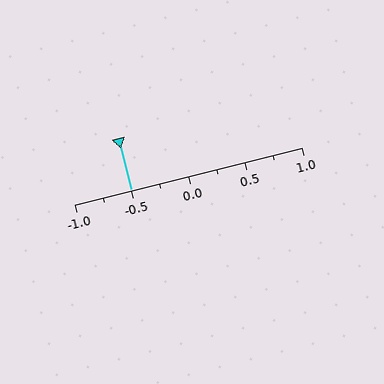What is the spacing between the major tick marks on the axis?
The major ticks are spaced 0.5 apart.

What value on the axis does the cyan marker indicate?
The marker indicates approximately -0.5.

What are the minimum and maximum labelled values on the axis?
The axis runs from -1.0 to 1.0.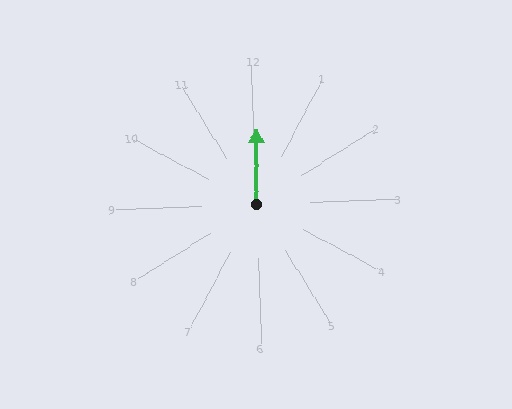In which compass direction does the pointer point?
North.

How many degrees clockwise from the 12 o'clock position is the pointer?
Approximately 2 degrees.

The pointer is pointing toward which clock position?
Roughly 12 o'clock.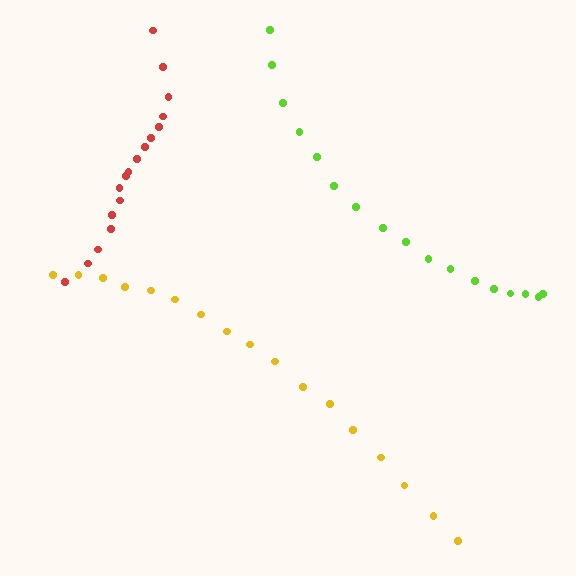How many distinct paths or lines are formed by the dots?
There are 3 distinct paths.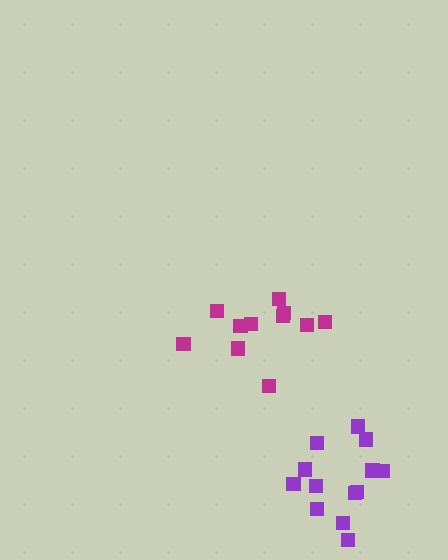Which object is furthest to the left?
The magenta cluster is leftmost.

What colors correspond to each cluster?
The clusters are colored: purple, magenta.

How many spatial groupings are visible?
There are 2 spatial groupings.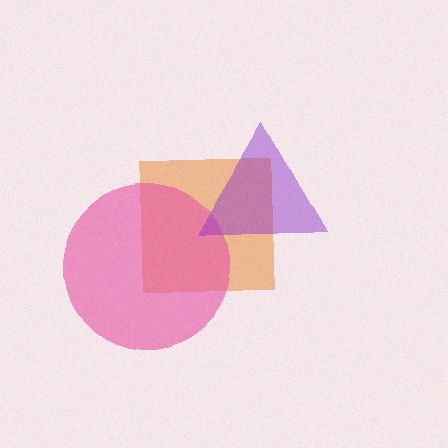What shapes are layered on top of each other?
The layered shapes are: an orange square, a pink circle, a purple triangle.